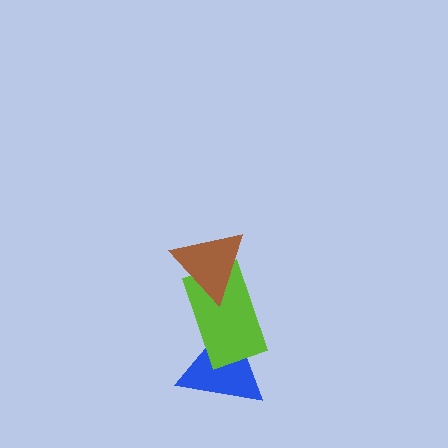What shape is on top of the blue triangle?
The lime rectangle is on top of the blue triangle.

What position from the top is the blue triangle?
The blue triangle is 3rd from the top.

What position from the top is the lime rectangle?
The lime rectangle is 2nd from the top.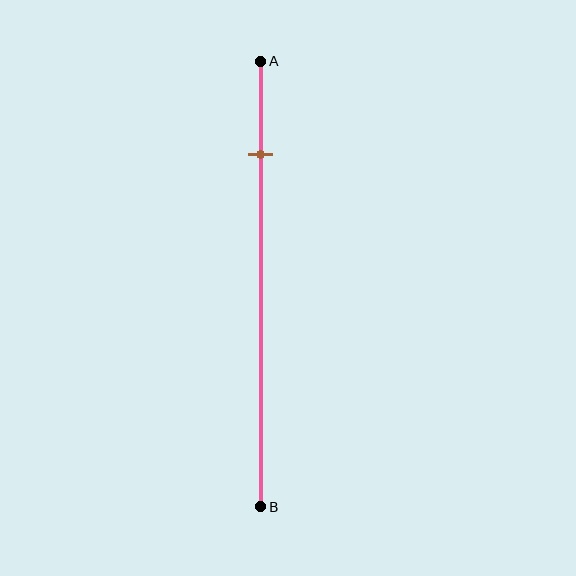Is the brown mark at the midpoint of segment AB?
No, the mark is at about 20% from A, not at the 50% midpoint.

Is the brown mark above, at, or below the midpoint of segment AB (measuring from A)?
The brown mark is above the midpoint of segment AB.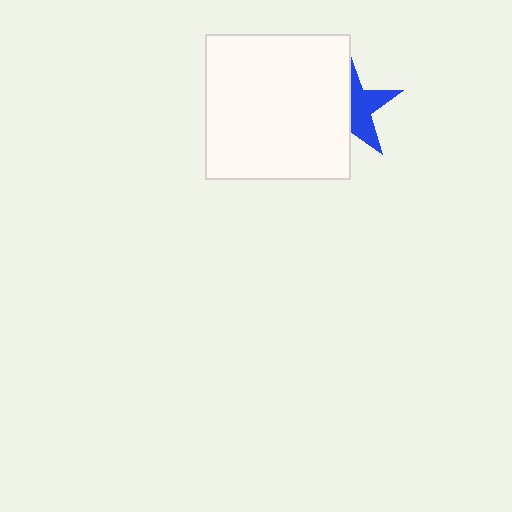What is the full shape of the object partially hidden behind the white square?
The partially hidden object is a blue star.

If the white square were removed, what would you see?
You would see the complete blue star.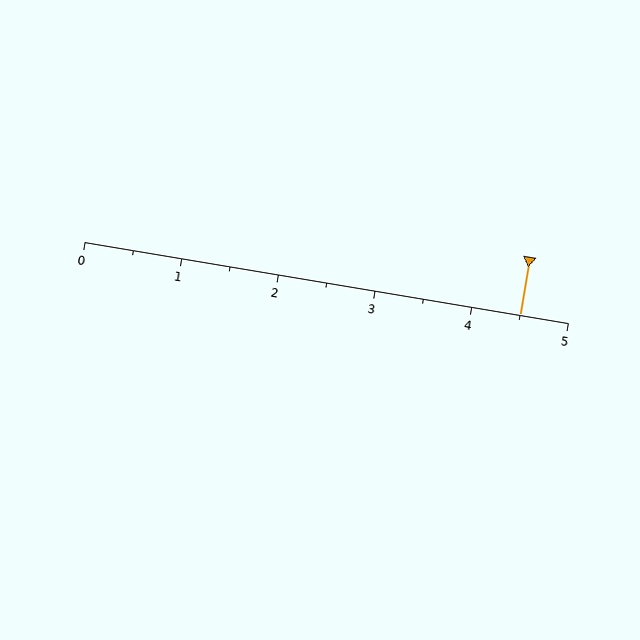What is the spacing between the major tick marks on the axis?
The major ticks are spaced 1 apart.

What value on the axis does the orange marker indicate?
The marker indicates approximately 4.5.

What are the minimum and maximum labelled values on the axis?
The axis runs from 0 to 5.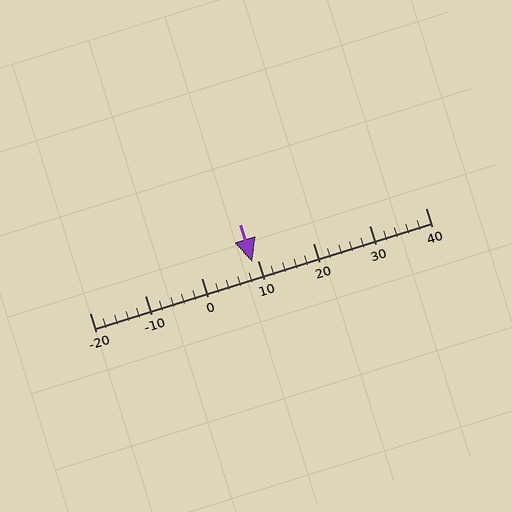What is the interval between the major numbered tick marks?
The major tick marks are spaced 10 units apart.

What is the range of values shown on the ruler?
The ruler shows values from -20 to 40.